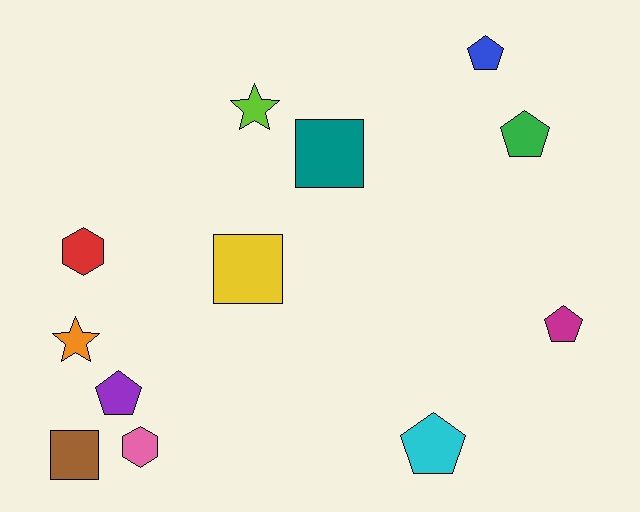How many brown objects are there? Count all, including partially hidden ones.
There is 1 brown object.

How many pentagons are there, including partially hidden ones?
There are 5 pentagons.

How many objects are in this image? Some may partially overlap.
There are 12 objects.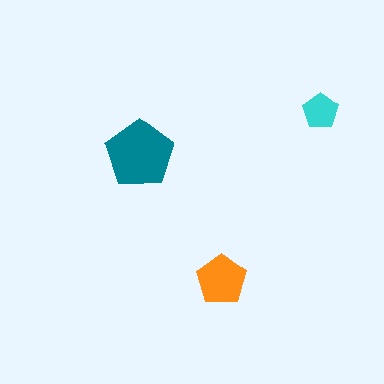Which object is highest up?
The cyan pentagon is topmost.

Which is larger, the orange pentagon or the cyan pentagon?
The orange one.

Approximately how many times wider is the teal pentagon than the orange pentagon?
About 1.5 times wider.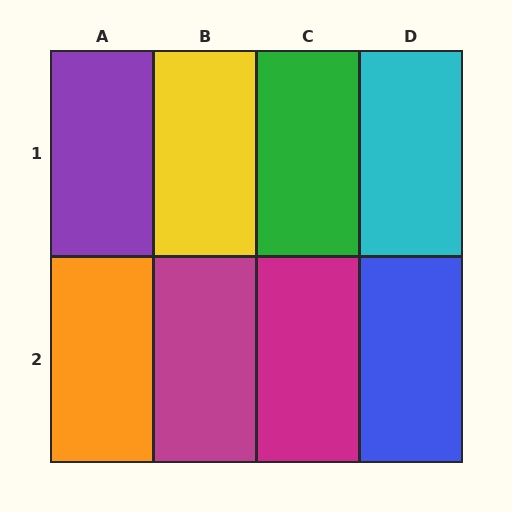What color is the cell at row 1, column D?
Cyan.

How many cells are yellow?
1 cell is yellow.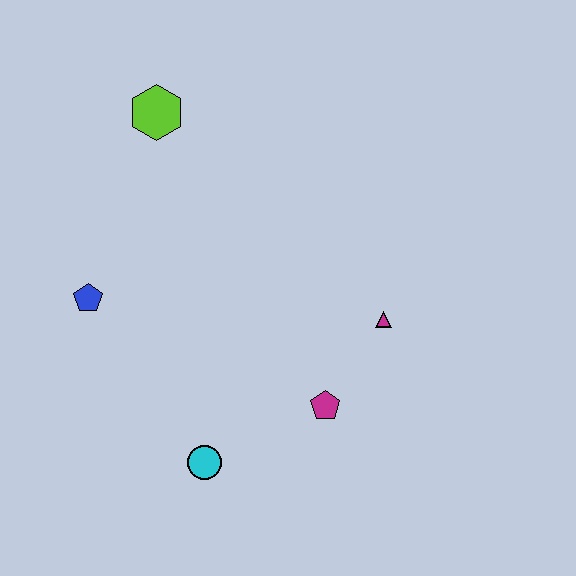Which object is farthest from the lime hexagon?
The cyan circle is farthest from the lime hexagon.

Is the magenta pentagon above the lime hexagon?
No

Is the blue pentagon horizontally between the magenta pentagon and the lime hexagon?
No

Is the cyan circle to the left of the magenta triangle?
Yes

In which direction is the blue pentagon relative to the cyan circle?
The blue pentagon is above the cyan circle.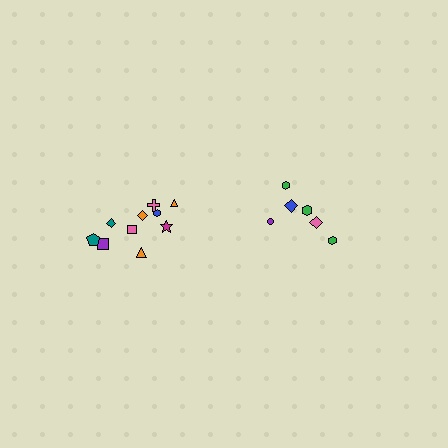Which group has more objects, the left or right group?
The left group.